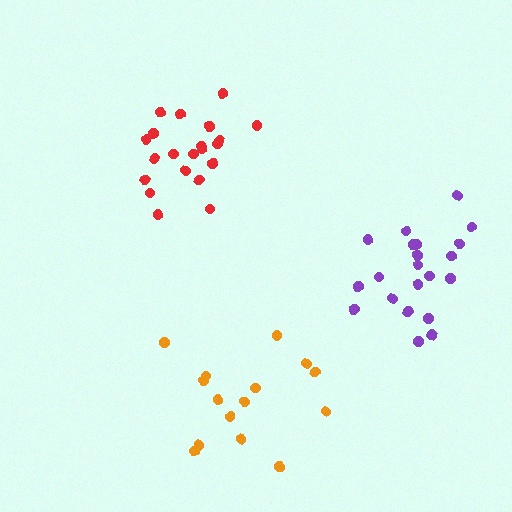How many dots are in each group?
Group 1: 21 dots, Group 2: 15 dots, Group 3: 21 dots (57 total).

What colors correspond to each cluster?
The clusters are colored: purple, orange, red.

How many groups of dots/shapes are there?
There are 3 groups.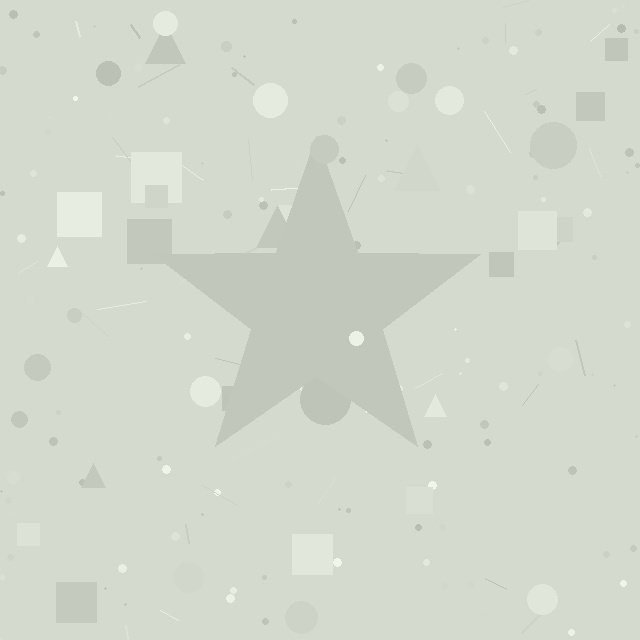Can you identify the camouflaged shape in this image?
The camouflaged shape is a star.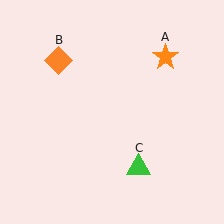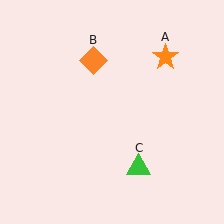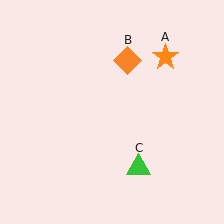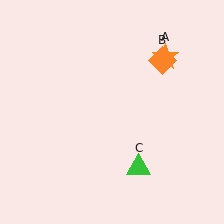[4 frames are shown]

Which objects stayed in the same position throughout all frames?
Orange star (object A) and green triangle (object C) remained stationary.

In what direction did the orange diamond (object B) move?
The orange diamond (object B) moved right.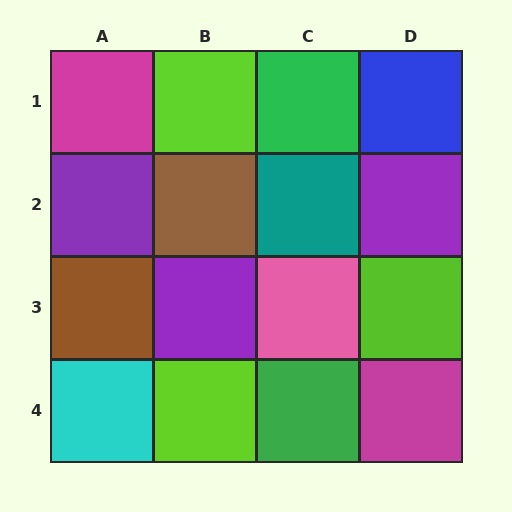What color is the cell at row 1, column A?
Magenta.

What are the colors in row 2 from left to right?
Purple, brown, teal, purple.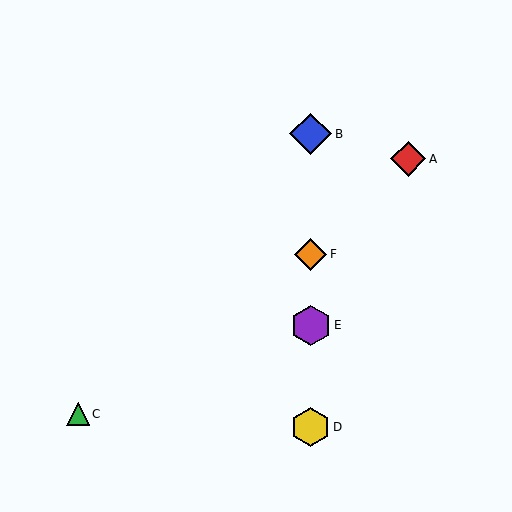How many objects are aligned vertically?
4 objects (B, D, E, F) are aligned vertically.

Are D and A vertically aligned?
No, D is at x≈311 and A is at x≈408.